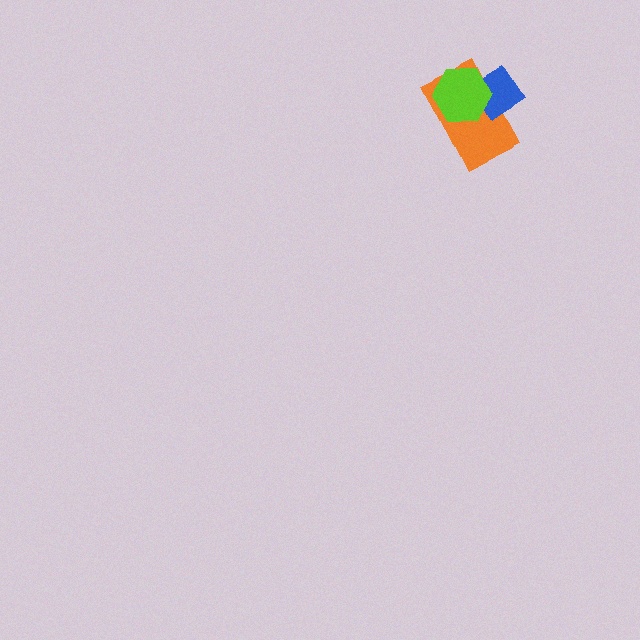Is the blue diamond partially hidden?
Yes, it is partially covered by another shape.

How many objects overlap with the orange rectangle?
2 objects overlap with the orange rectangle.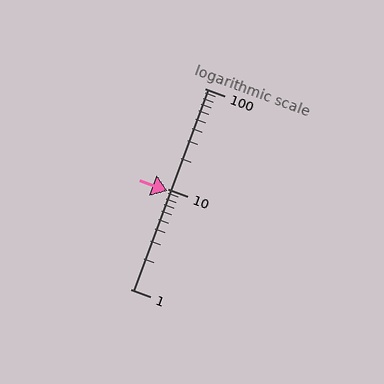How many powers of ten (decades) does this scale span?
The scale spans 2 decades, from 1 to 100.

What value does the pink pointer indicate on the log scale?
The pointer indicates approximately 9.4.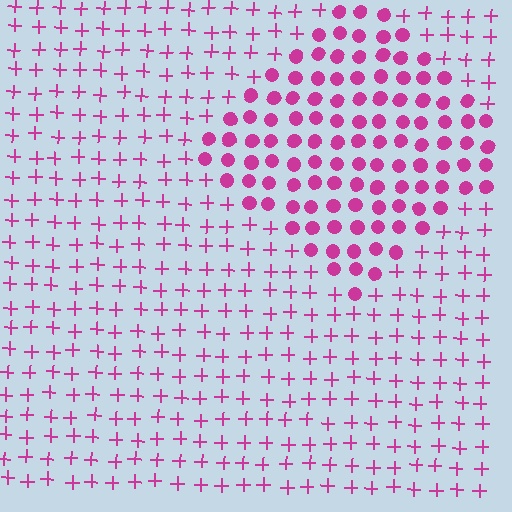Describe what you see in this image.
The image is filled with small magenta elements arranged in a uniform grid. A diamond-shaped region contains circles, while the surrounding area contains plus signs. The boundary is defined purely by the change in element shape.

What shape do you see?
I see a diamond.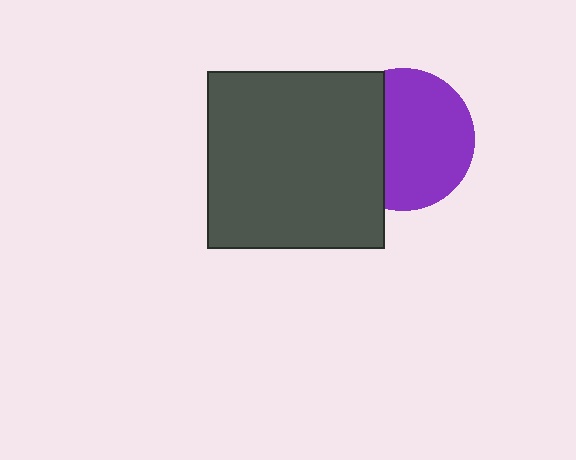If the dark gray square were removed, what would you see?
You would see the complete purple circle.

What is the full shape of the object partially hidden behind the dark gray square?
The partially hidden object is a purple circle.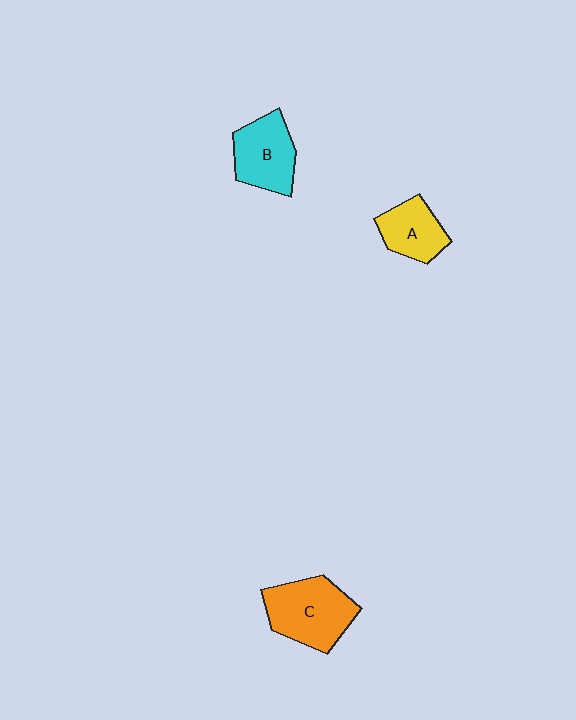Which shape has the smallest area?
Shape A (yellow).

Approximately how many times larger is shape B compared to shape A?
Approximately 1.3 times.